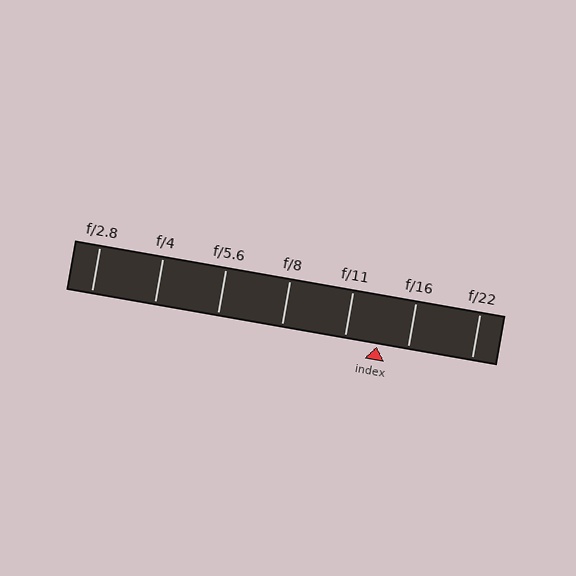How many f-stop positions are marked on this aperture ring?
There are 7 f-stop positions marked.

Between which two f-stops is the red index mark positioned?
The index mark is between f/11 and f/16.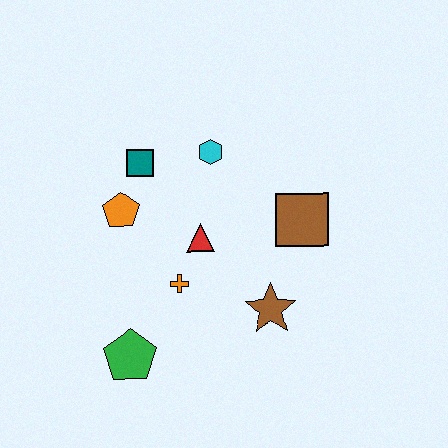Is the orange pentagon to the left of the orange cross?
Yes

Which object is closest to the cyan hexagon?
The teal square is closest to the cyan hexagon.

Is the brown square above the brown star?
Yes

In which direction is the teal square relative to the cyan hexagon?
The teal square is to the left of the cyan hexagon.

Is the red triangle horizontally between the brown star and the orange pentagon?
Yes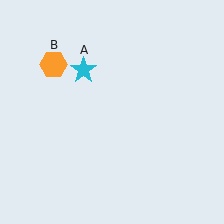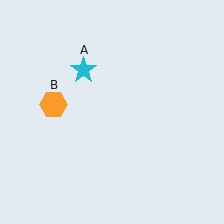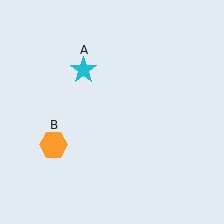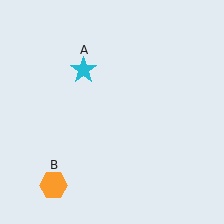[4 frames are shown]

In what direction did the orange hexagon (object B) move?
The orange hexagon (object B) moved down.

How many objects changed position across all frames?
1 object changed position: orange hexagon (object B).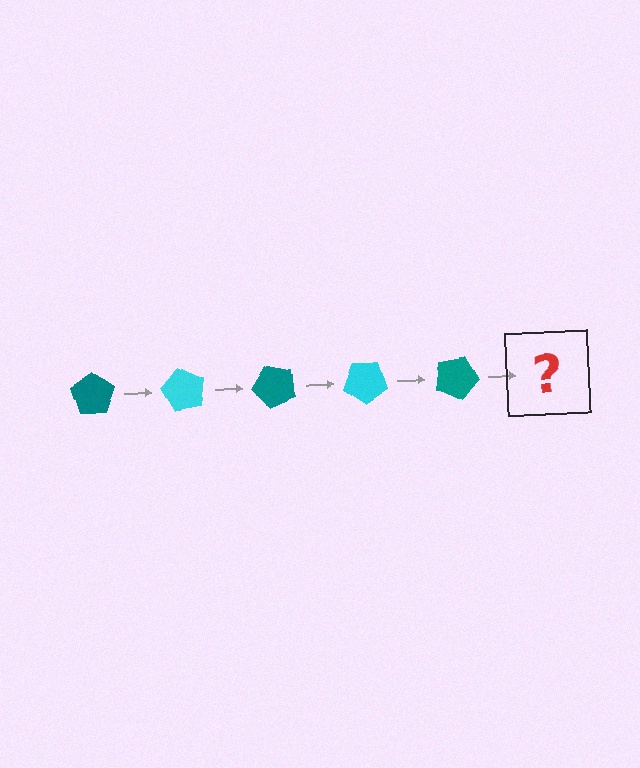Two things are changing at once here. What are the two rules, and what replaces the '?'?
The two rules are that it rotates 60 degrees each step and the color cycles through teal and cyan. The '?' should be a cyan pentagon, rotated 300 degrees from the start.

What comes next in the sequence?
The next element should be a cyan pentagon, rotated 300 degrees from the start.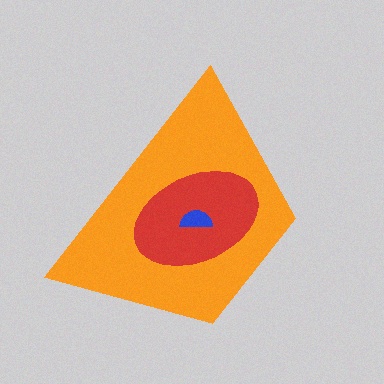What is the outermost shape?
The orange trapezoid.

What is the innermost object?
The blue semicircle.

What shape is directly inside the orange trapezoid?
The red ellipse.